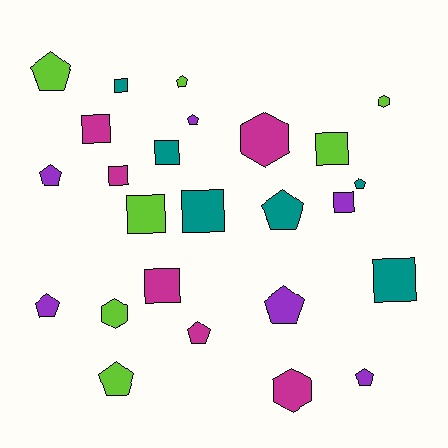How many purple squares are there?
There is 1 purple square.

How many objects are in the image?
There are 25 objects.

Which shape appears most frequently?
Pentagon, with 11 objects.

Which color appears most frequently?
Lime, with 7 objects.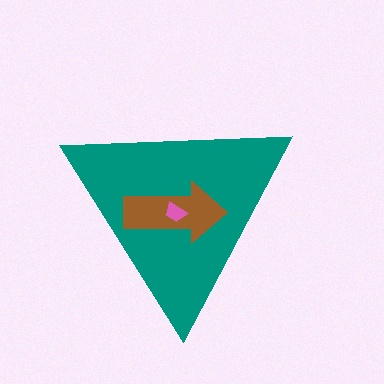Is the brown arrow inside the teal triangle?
Yes.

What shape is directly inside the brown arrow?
The pink trapezoid.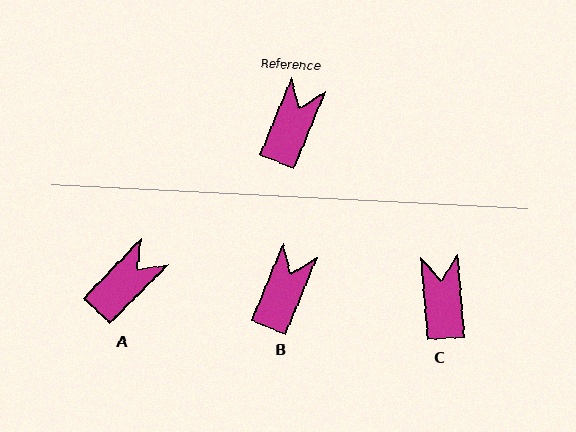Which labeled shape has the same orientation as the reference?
B.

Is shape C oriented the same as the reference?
No, it is off by about 27 degrees.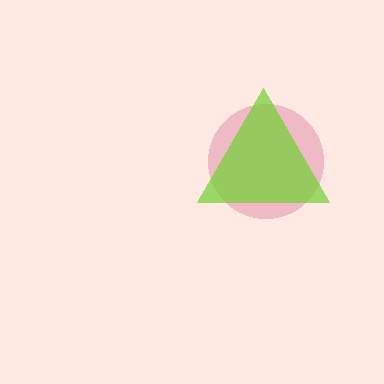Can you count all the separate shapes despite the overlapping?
Yes, there are 2 separate shapes.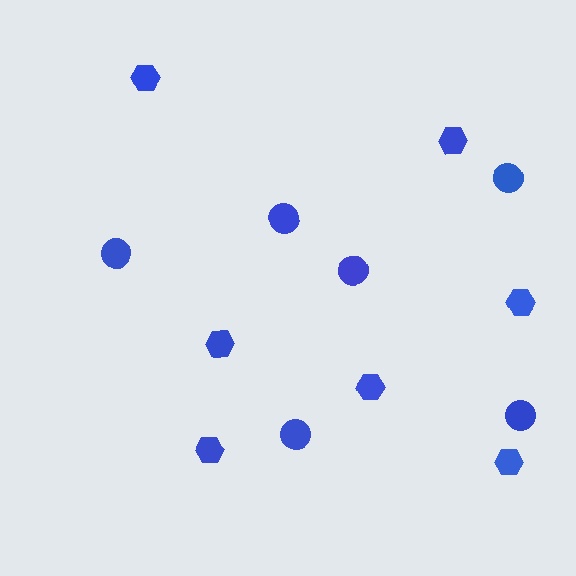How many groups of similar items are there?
There are 2 groups: one group of circles (6) and one group of hexagons (7).